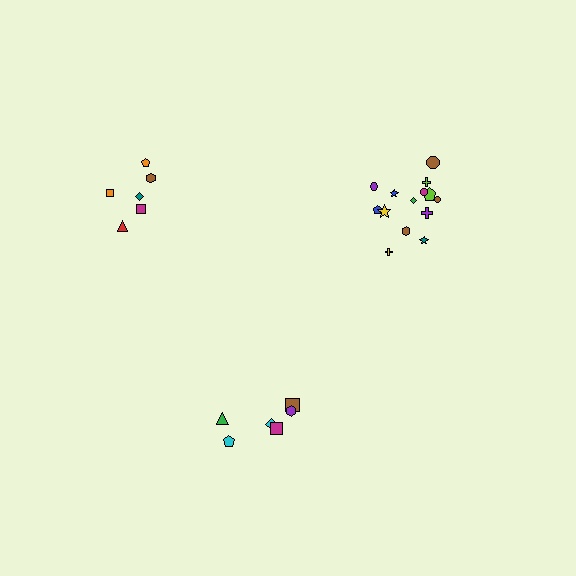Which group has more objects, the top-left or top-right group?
The top-right group.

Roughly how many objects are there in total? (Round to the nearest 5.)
Roughly 25 objects in total.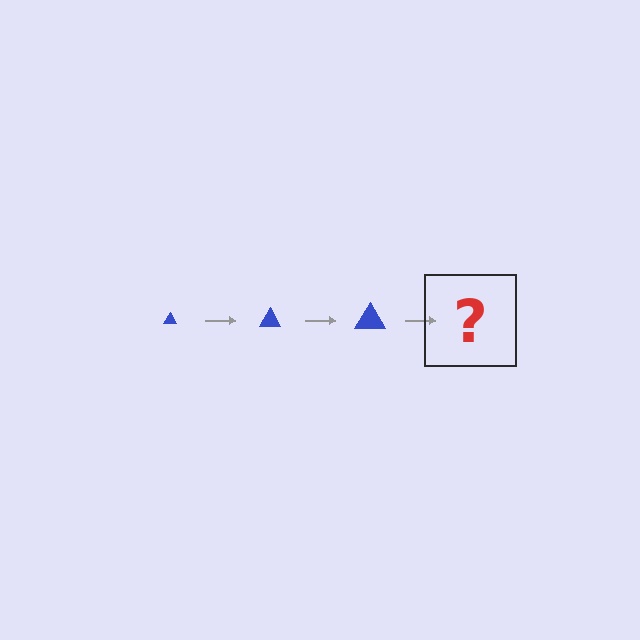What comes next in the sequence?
The next element should be a blue triangle, larger than the previous one.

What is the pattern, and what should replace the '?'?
The pattern is that the triangle gets progressively larger each step. The '?' should be a blue triangle, larger than the previous one.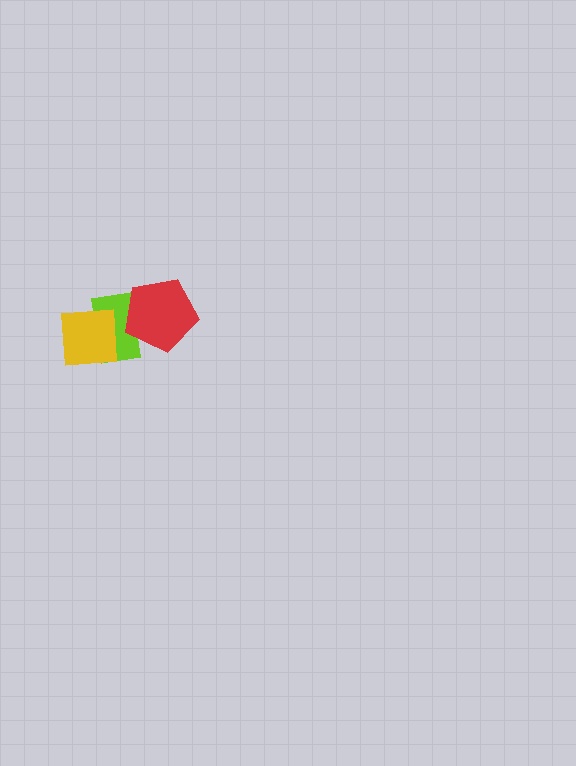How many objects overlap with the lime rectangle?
2 objects overlap with the lime rectangle.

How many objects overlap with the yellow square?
1 object overlaps with the yellow square.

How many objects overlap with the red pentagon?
1 object overlaps with the red pentagon.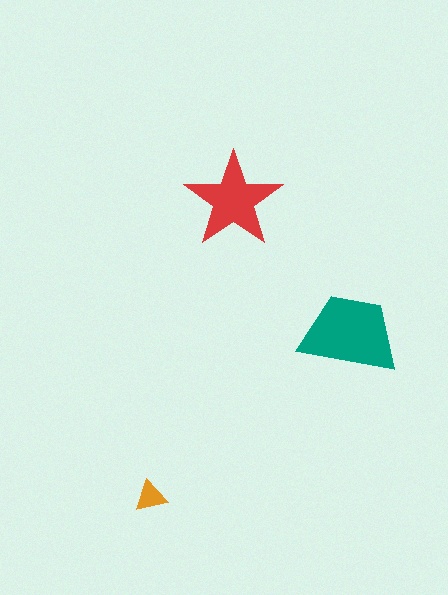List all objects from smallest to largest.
The orange triangle, the red star, the teal trapezoid.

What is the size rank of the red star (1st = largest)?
2nd.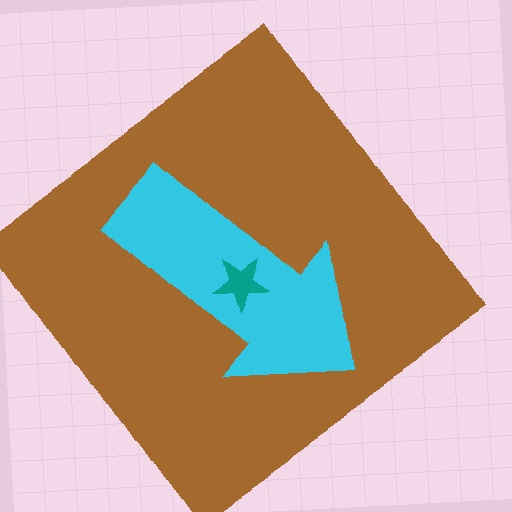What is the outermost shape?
The brown diamond.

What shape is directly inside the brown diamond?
The cyan arrow.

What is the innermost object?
The teal star.